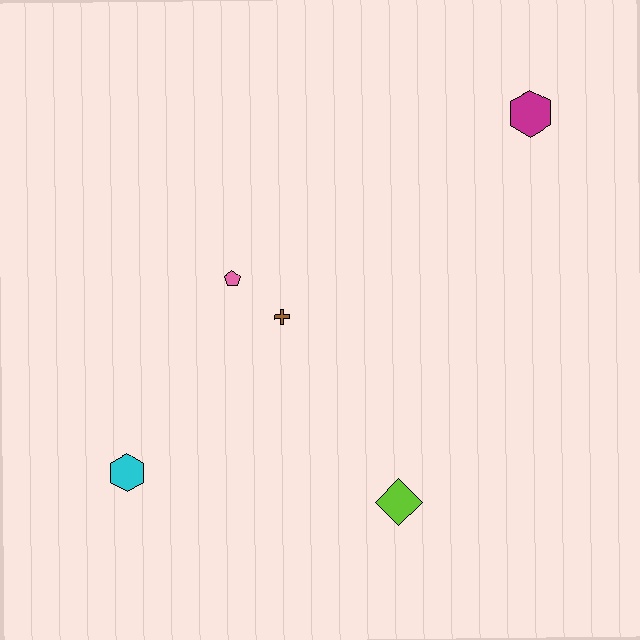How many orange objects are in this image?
There are no orange objects.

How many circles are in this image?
There are no circles.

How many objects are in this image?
There are 5 objects.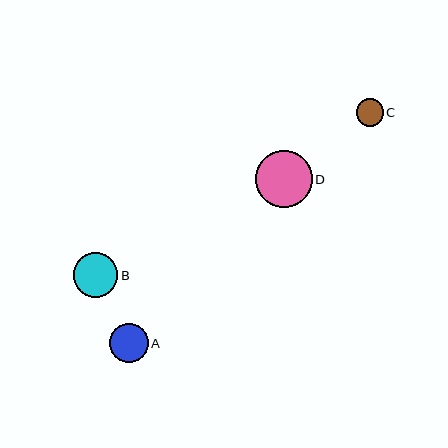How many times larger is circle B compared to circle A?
Circle B is approximately 1.2 times the size of circle A.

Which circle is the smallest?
Circle C is the smallest with a size of approximately 27 pixels.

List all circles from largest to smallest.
From largest to smallest: D, B, A, C.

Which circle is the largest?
Circle D is the largest with a size of approximately 56 pixels.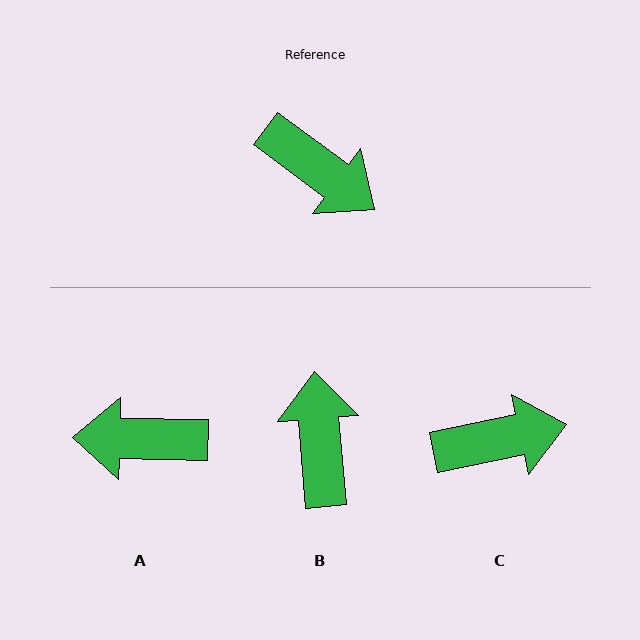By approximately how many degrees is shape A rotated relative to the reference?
Approximately 145 degrees clockwise.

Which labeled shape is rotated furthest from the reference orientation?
A, about 145 degrees away.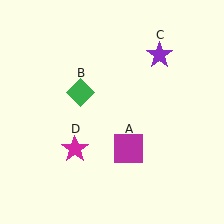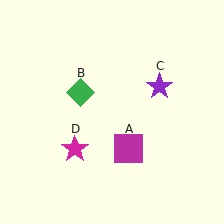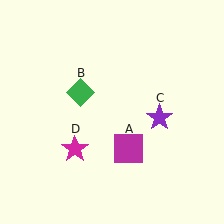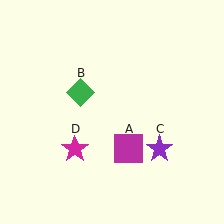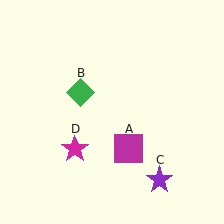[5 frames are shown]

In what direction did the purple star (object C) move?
The purple star (object C) moved down.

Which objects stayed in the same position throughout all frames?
Magenta square (object A) and green diamond (object B) and magenta star (object D) remained stationary.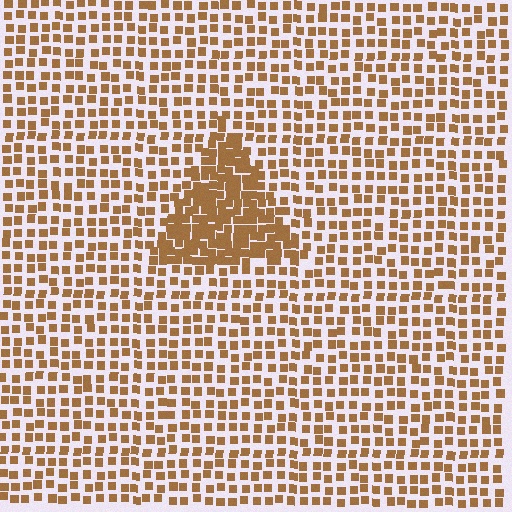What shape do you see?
I see a triangle.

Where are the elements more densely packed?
The elements are more densely packed inside the triangle boundary.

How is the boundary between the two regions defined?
The boundary is defined by a change in element density (approximately 2.1x ratio). All elements are the same color, size, and shape.